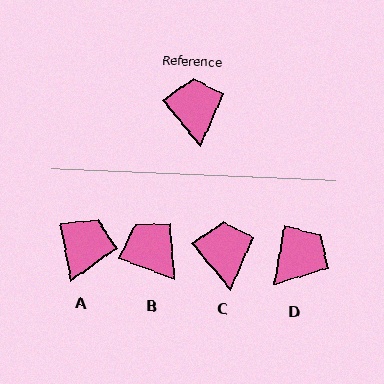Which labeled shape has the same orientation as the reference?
C.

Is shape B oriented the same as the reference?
No, it is off by about 29 degrees.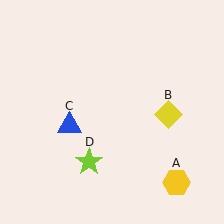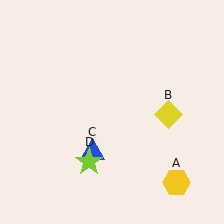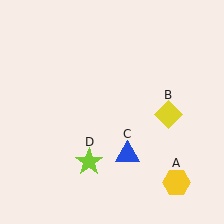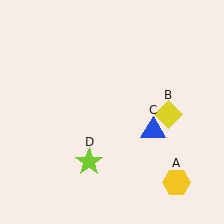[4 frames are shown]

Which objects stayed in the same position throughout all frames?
Yellow hexagon (object A) and yellow diamond (object B) and lime star (object D) remained stationary.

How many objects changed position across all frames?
1 object changed position: blue triangle (object C).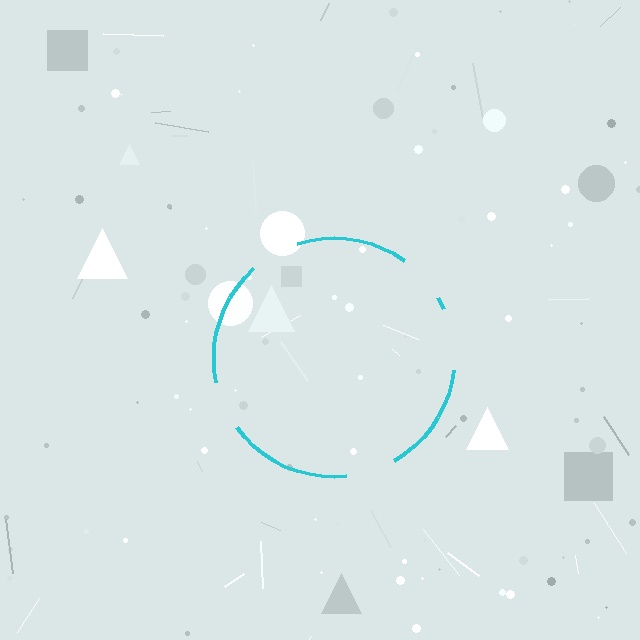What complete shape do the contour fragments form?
The contour fragments form a circle.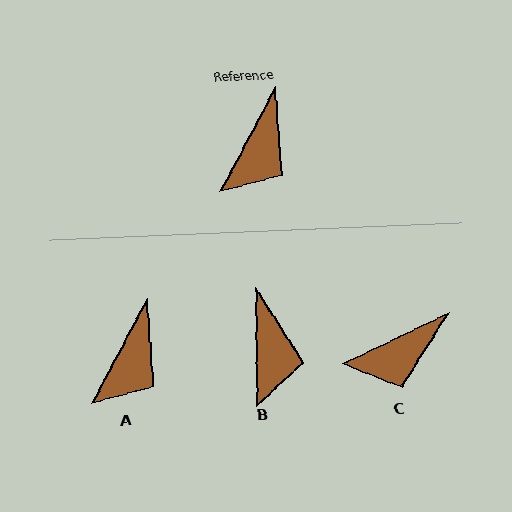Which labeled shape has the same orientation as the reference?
A.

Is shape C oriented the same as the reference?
No, it is off by about 36 degrees.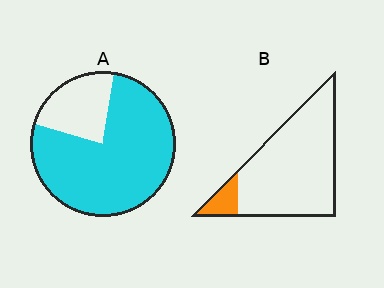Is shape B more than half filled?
No.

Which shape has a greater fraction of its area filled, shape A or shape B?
Shape A.